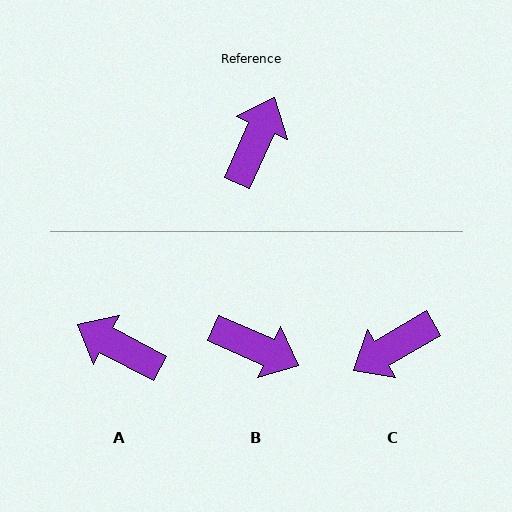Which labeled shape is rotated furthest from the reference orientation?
C, about 144 degrees away.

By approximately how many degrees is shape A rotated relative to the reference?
Approximately 86 degrees counter-clockwise.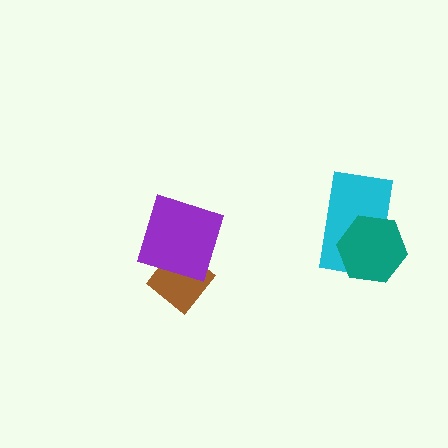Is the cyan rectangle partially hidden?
Yes, it is partially covered by another shape.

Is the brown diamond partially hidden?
Yes, it is partially covered by another shape.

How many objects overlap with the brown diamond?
1 object overlaps with the brown diamond.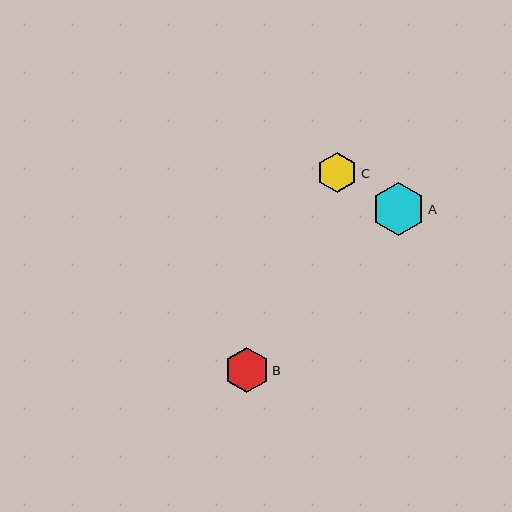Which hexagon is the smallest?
Hexagon C is the smallest with a size of approximately 40 pixels.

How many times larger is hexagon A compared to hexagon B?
Hexagon A is approximately 1.2 times the size of hexagon B.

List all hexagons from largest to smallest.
From largest to smallest: A, B, C.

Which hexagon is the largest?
Hexagon A is the largest with a size of approximately 53 pixels.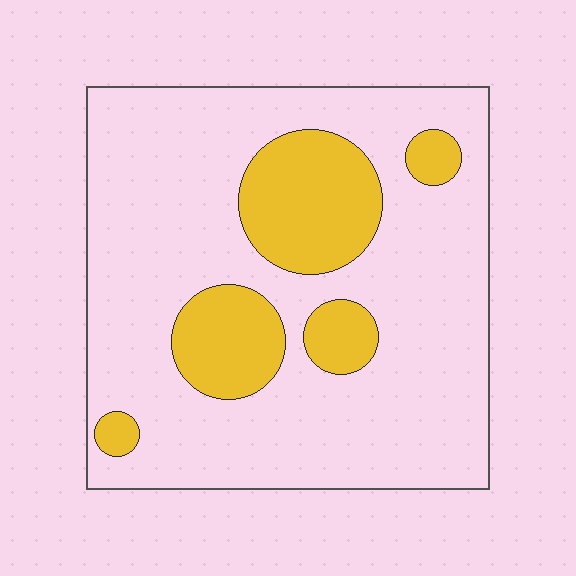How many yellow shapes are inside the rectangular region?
5.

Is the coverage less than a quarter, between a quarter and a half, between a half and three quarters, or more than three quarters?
Less than a quarter.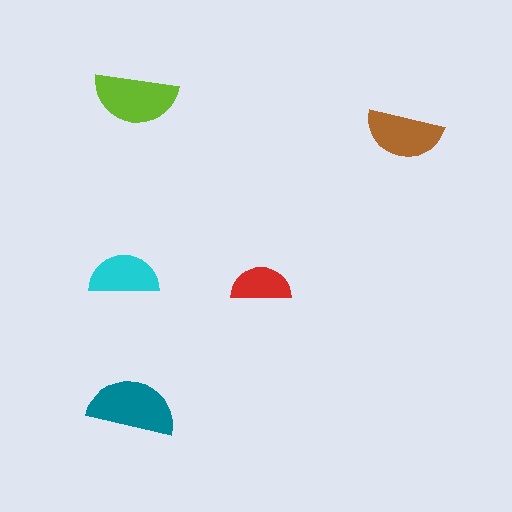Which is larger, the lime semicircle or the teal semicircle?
The teal one.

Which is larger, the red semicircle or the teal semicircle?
The teal one.